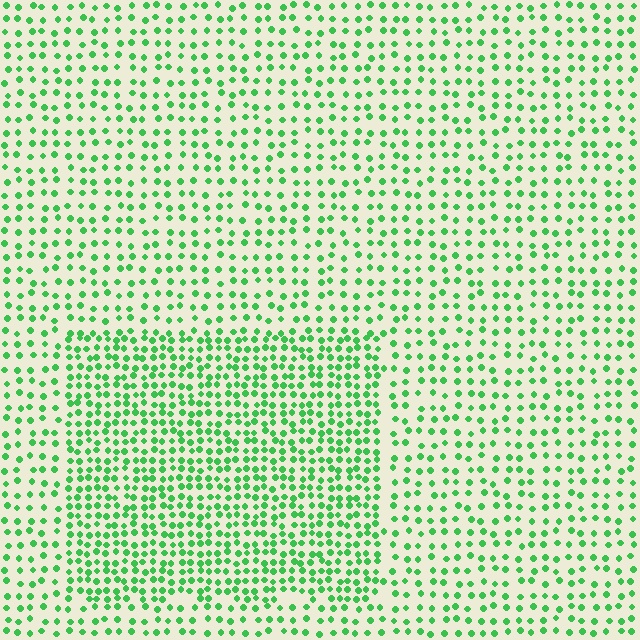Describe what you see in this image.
The image contains small green elements arranged at two different densities. A rectangle-shaped region is visible where the elements are more densely packed than the surrounding area.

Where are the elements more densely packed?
The elements are more densely packed inside the rectangle boundary.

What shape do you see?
I see a rectangle.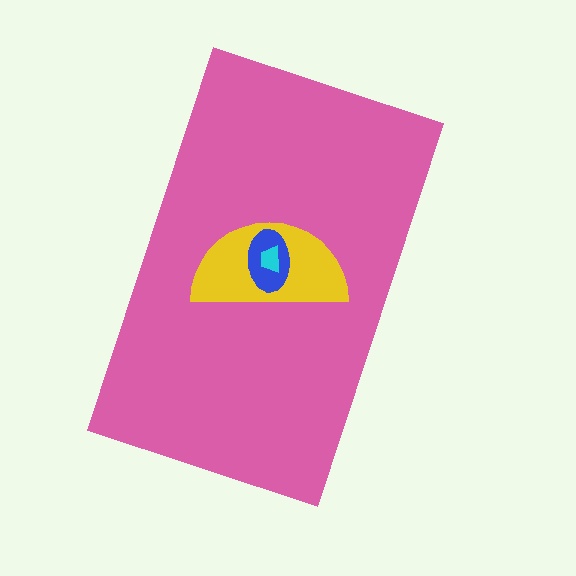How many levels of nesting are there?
4.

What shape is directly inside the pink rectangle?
The yellow semicircle.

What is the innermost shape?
The cyan trapezoid.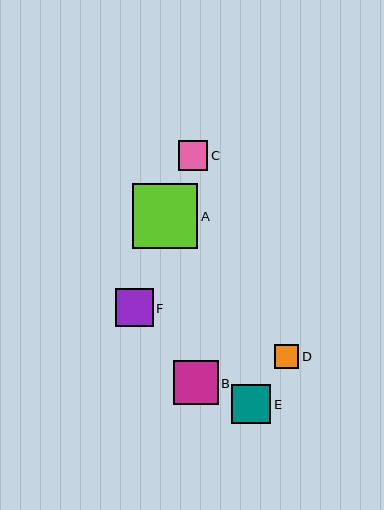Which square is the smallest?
Square D is the smallest with a size of approximately 24 pixels.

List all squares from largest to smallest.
From largest to smallest: A, B, E, F, C, D.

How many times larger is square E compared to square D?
Square E is approximately 1.7 times the size of square D.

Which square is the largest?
Square A is the largest with a size of approximately 65 pixels.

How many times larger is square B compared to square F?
Square B is approximately 1.2 times the size of square F.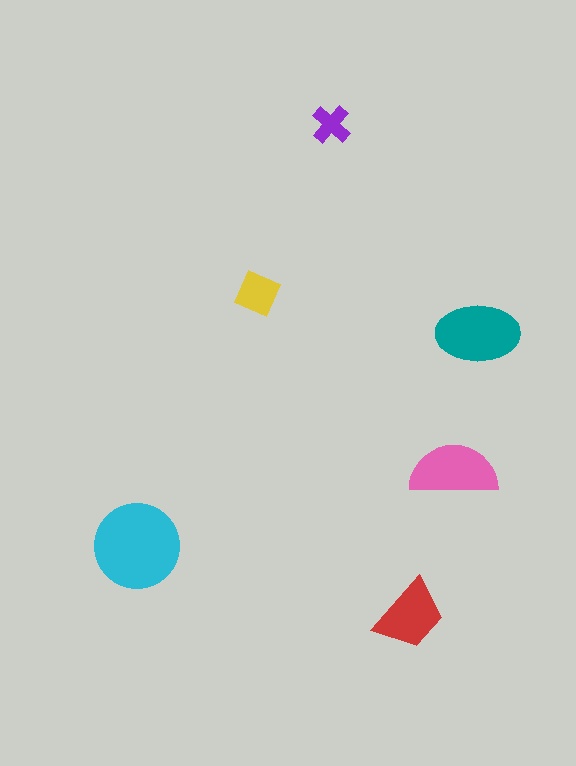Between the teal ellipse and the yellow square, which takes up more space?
The teal ellipse.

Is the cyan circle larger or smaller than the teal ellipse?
Larger.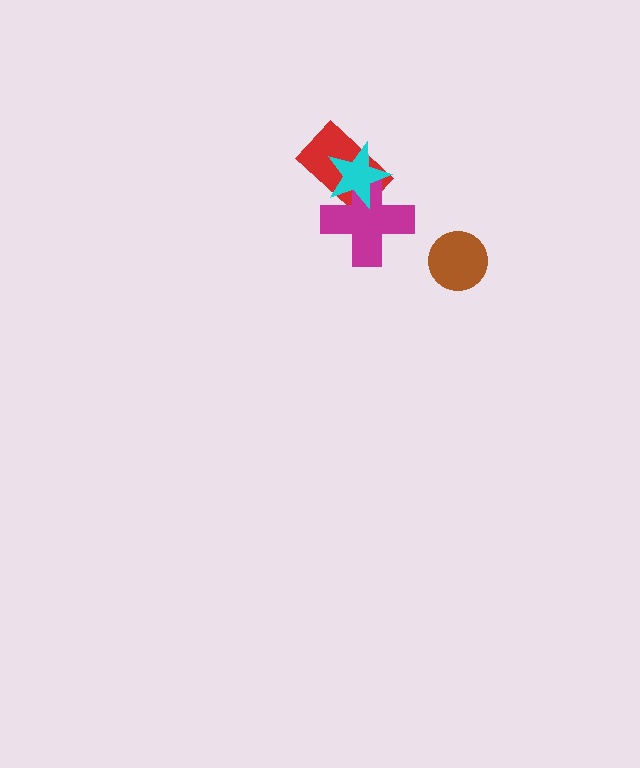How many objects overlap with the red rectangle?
2 objects overlap with the red rectangle.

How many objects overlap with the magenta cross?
2 objects overlap with the magenta cross.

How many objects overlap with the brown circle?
0 objects overlap with the brown circle.